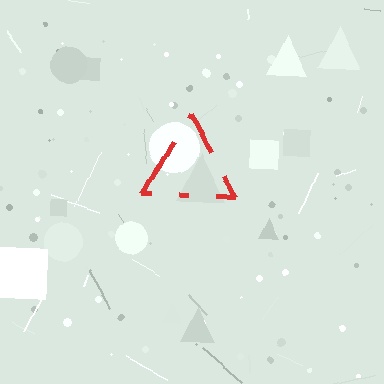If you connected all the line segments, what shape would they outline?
They would outline a triangle.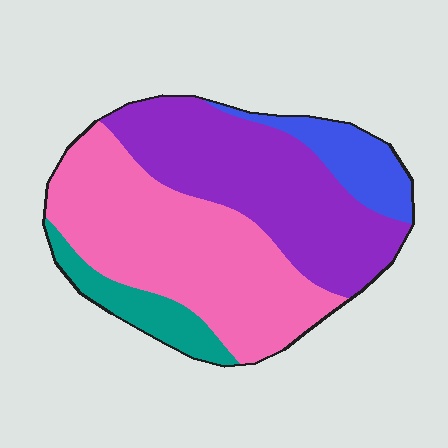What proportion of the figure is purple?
Purple covers 37% of the figure.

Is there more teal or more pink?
Pink.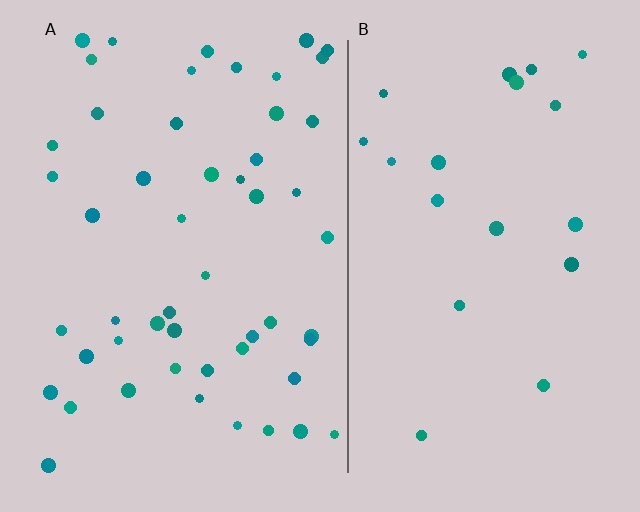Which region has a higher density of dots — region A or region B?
A (the left).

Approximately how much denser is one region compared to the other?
Approximately 2.5× — region A over region B.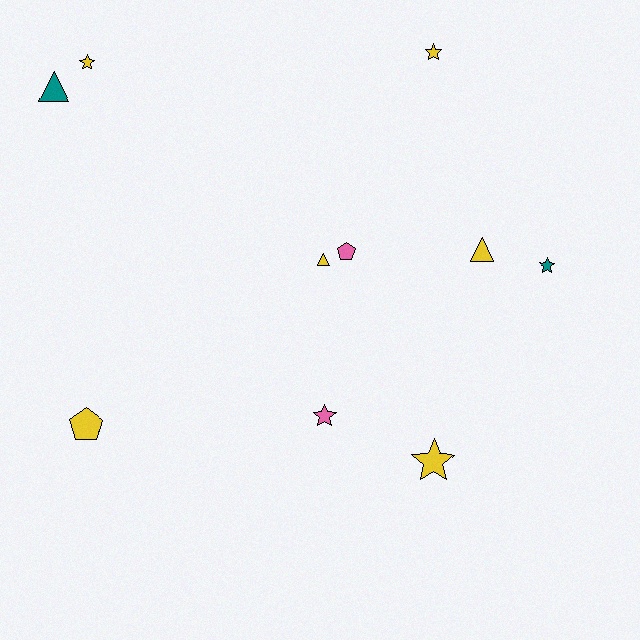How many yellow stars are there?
There are 3 yellow stars.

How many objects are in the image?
There are 10 objects.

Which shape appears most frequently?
Star, with 5 objects.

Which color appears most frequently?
Yellow, with 6 objects.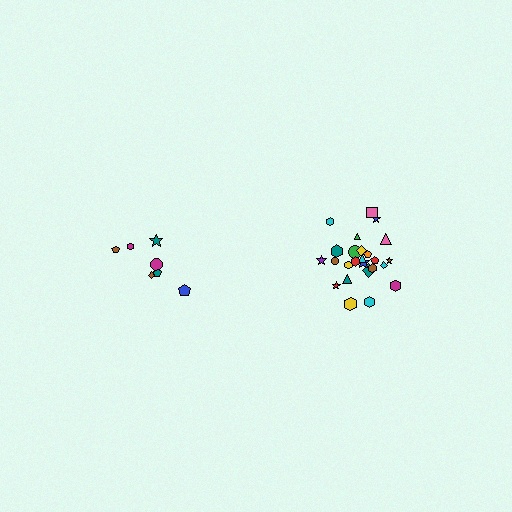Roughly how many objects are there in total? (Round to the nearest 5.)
Roughly 30 objects in total.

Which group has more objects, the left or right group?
The right group.